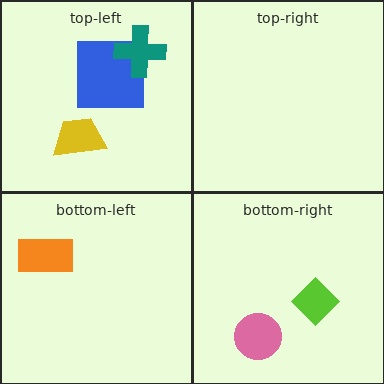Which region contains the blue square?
The top-left region.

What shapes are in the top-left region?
The blue square, the yellow trapezoid, the teal cross.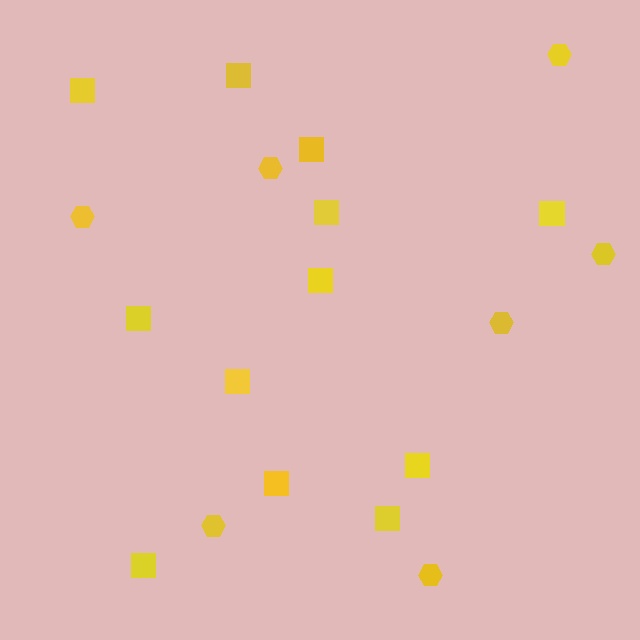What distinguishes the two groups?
There are 2 groups: one group of squares (12) and one group of hexagons (7).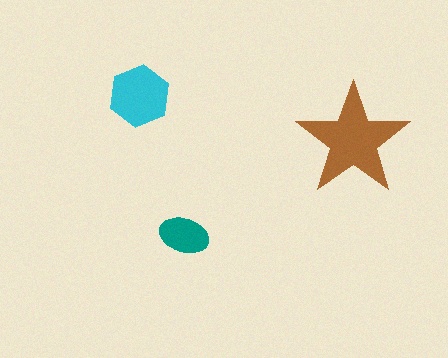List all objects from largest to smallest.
The brown star, the cyan hexagon, the teal ellipse.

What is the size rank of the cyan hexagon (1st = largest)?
2nd.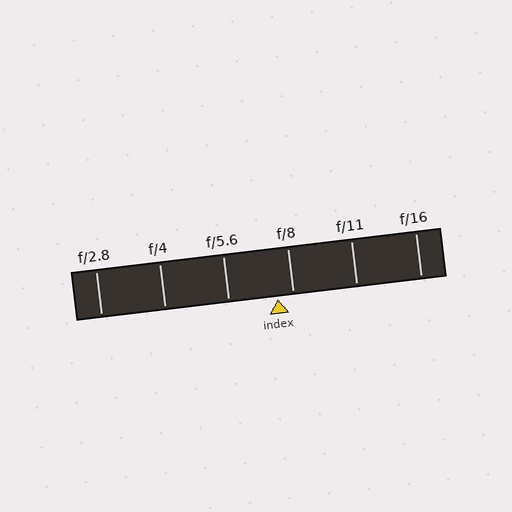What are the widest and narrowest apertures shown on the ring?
The widest aperture shown is f/2.8 and the narrowest is f/16.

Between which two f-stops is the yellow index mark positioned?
The index mark is between f/5.6 and f/8.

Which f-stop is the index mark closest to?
The index mark is closest to f/8.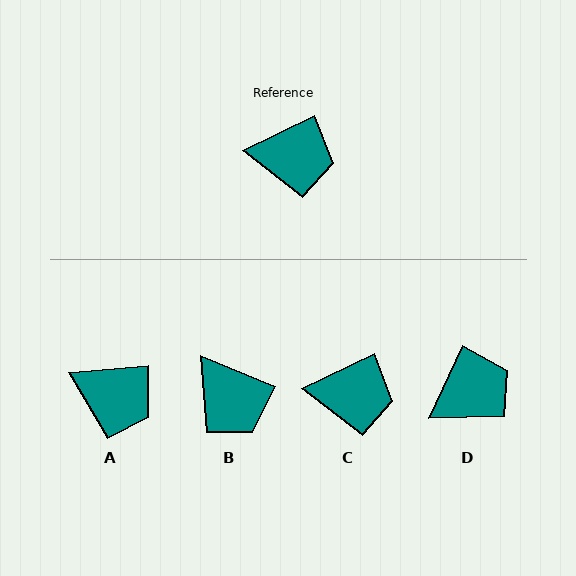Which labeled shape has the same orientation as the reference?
C.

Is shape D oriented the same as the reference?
No, it is off by about 39 degrees.